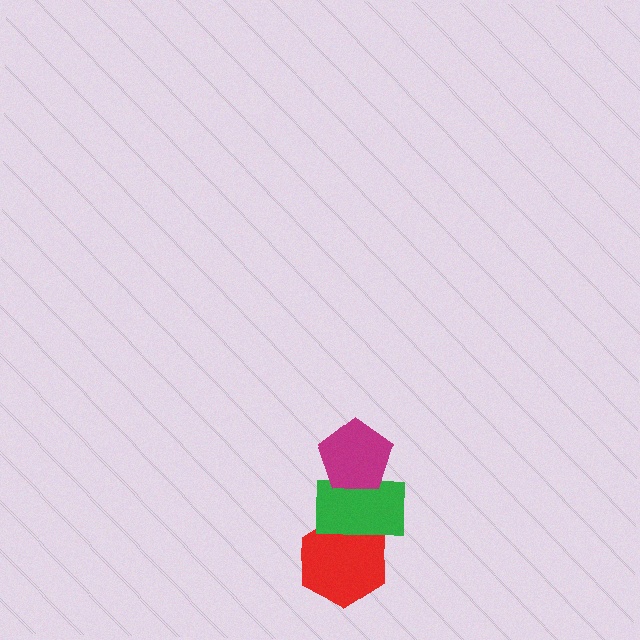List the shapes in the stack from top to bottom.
From top to bottom: the magenta pentagon, the green rectangle, the red hexagon.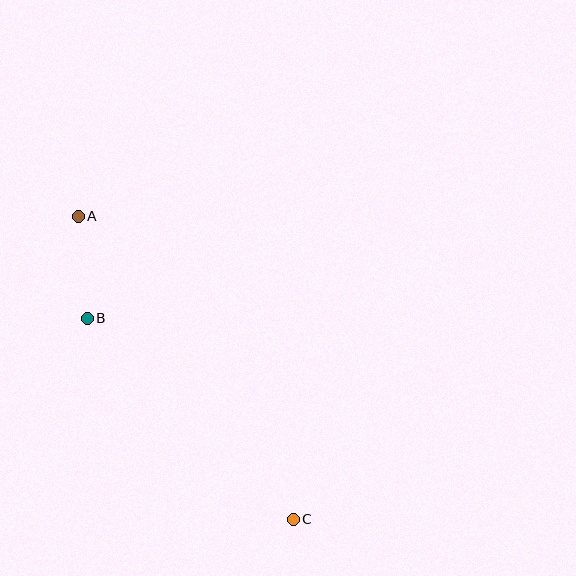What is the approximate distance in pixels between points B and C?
The distance between B and C is approximately 288 pixels.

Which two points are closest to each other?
Points A and B are closest to each other.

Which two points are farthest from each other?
Points A and C are farthest from each other.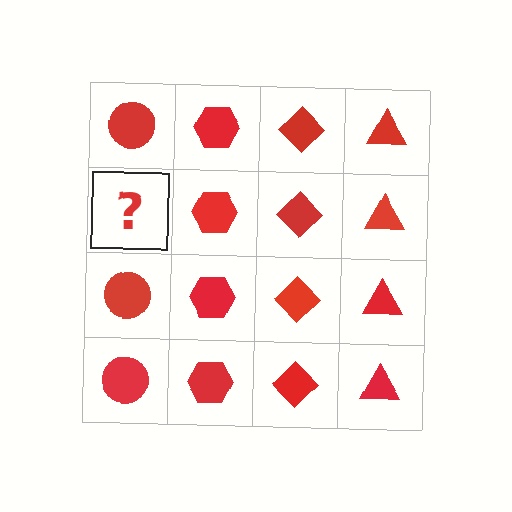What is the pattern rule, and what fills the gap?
The rule is that each column has a consistent shape. The gap should be filled with a red circle.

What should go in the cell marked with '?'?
The missing cell should contain a red circle.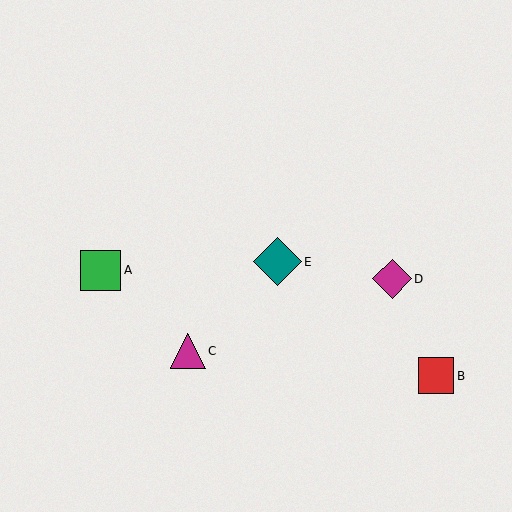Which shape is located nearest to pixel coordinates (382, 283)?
The magenta diamond (labeled D) at (392, 279) is nearest to that location.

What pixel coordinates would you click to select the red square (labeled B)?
Click at (436, 376) to select the red square B.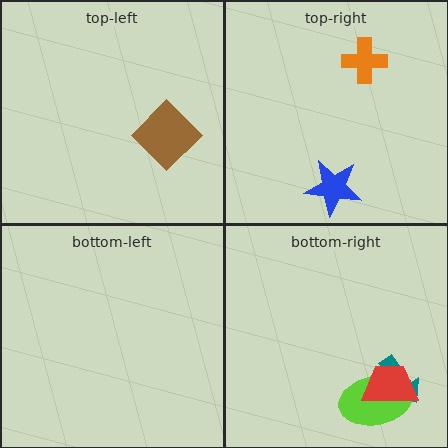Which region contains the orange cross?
The top-right region.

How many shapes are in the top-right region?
2.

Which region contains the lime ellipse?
The bottom-right region.